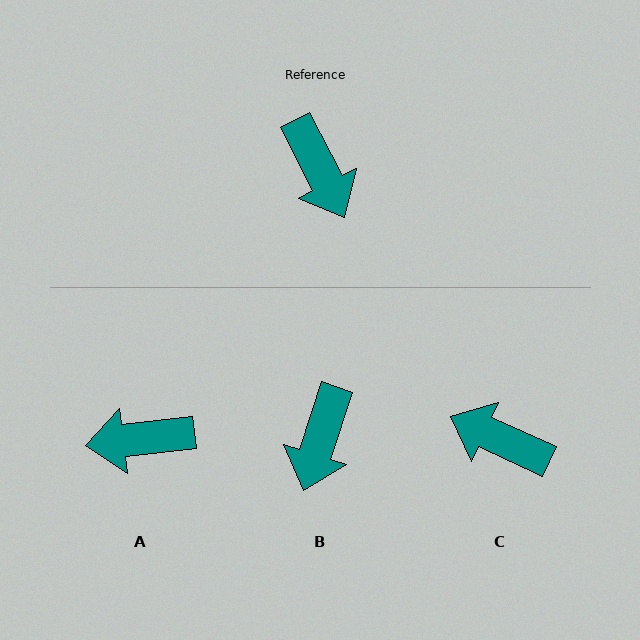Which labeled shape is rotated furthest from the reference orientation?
C, about 141 degrees away.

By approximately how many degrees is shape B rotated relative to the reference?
Approximately 45 degrees clockwise.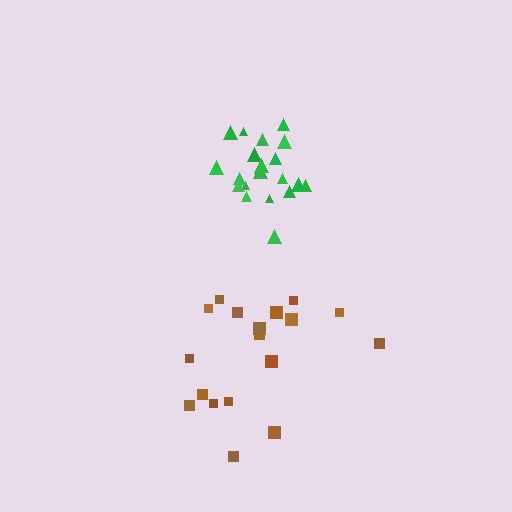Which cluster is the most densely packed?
Green.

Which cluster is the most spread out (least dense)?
Brown.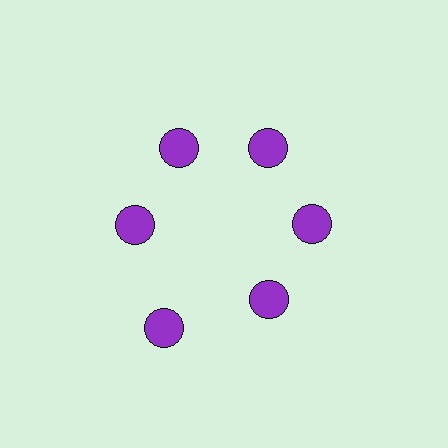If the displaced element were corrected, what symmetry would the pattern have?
It would have 6-fold rotational symmetry — the pattern would map onto itself every 60 degrees.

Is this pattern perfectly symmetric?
No. The 6 purple circles are arranged in a ring, but one element near the 7 o'clock position is pushed outward from the center, breaking the 6-fold rotational symmetry.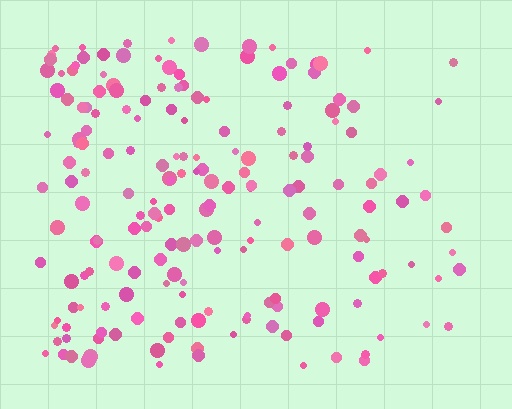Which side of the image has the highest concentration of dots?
The left.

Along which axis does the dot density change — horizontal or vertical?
Horizontal.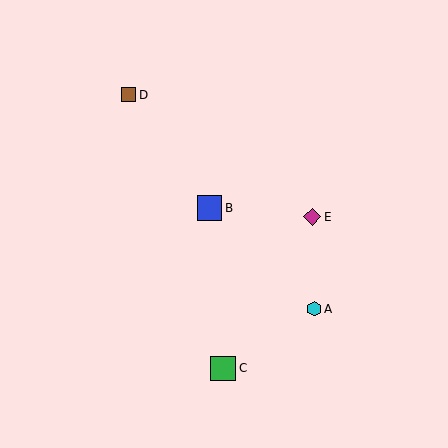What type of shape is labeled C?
Shape C is a green square.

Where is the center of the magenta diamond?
The center of the magenta diamond is at (312, 217).